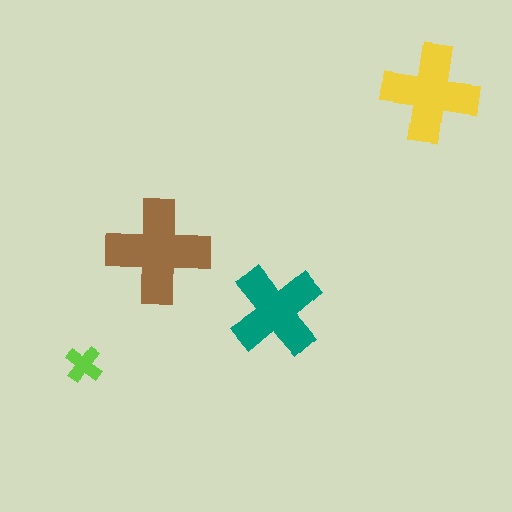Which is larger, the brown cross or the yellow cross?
The brown one.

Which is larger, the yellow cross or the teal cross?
The yellow one.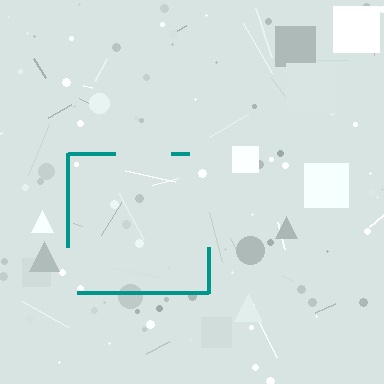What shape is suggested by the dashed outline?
The dashed outline suggests a square.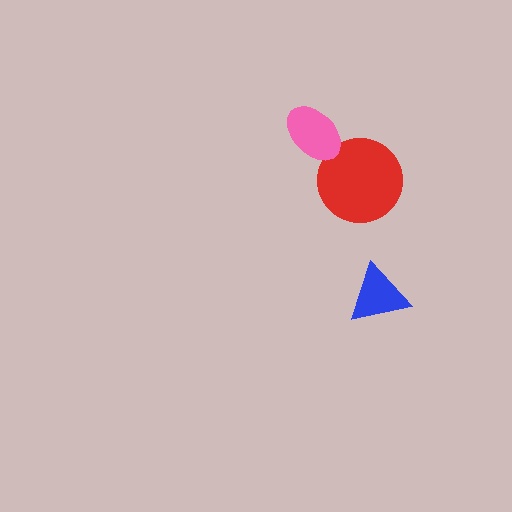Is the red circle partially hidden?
Yes, it is partially covered by another shape.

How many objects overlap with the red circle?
1 object overlaps with the red circle.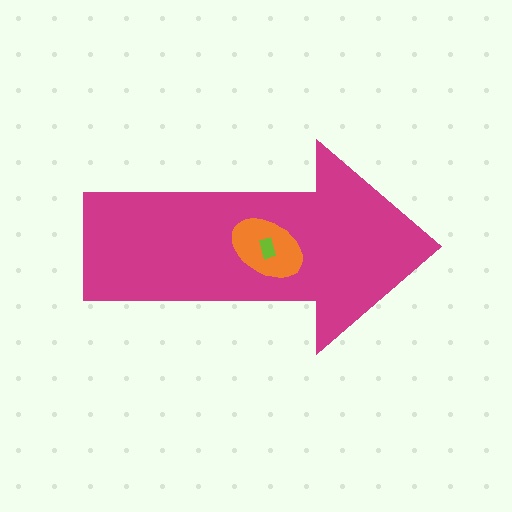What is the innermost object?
The lime rectangle.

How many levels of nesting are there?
3.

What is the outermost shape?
The magenta arrow.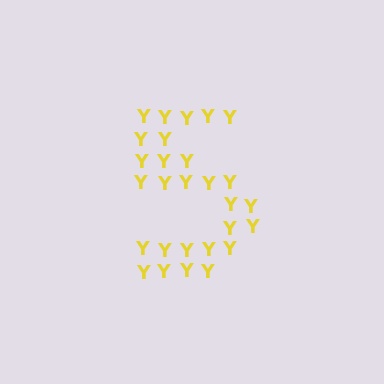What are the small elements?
The small elements are letter Y's.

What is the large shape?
The large shape is the digit 5.